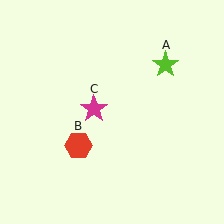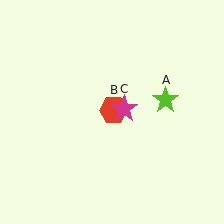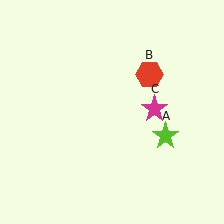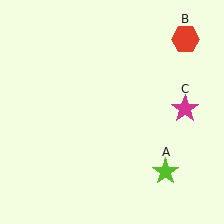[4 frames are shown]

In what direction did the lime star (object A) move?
The lime star (object A) moved down.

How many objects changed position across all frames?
3 objects changed position: lime star (object A), red hexagon (object B), magenta star (object C).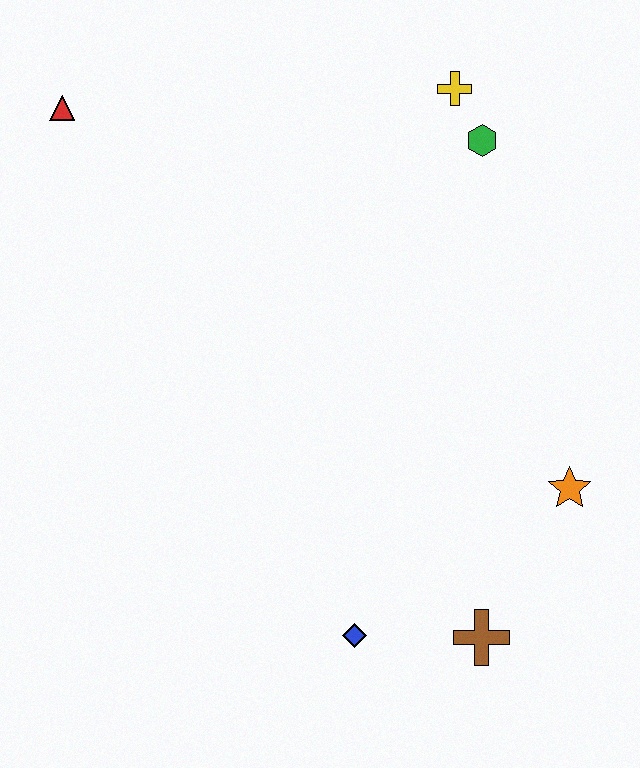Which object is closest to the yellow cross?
The green hexagon is closest to the yellow cross.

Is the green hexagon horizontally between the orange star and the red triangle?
Yes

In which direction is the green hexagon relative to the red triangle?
The green hexagon is to the right of the red triangle.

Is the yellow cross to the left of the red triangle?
No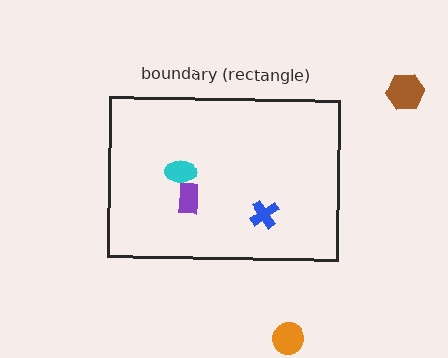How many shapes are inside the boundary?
3 inside, 2 outside.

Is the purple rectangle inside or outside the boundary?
Inside.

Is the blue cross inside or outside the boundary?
Inside.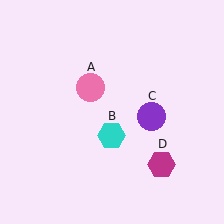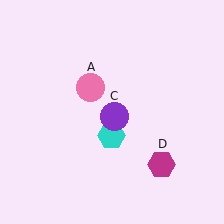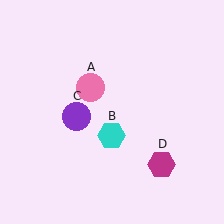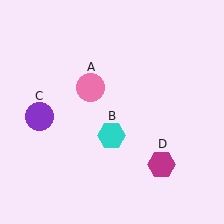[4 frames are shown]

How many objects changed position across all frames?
1 object changed position: purple circle (object C).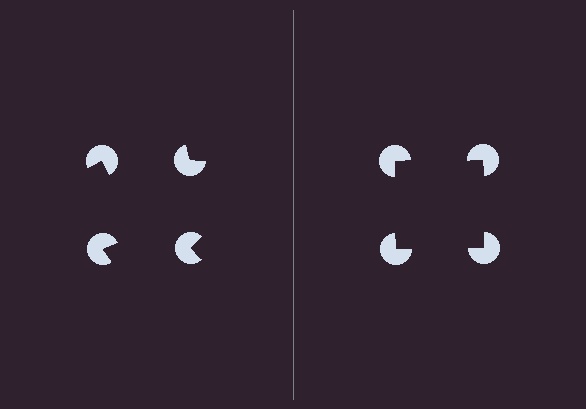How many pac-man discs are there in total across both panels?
8 — 4 on each side.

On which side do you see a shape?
An illusory square appears on the right side. On the left side the wedge cuts are rotated, so no coherent shape forms.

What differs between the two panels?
The pac-man discs are positioned identically on both sides; only the wedge orientations differ. On the right they align to a square; on the left they are misaligned.